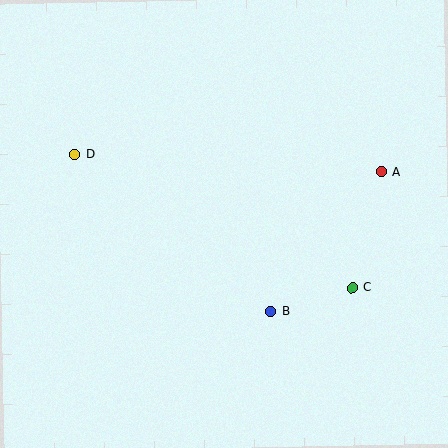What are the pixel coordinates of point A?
Point A is at (381, 172).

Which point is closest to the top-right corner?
Point A is closest to the top-right corner.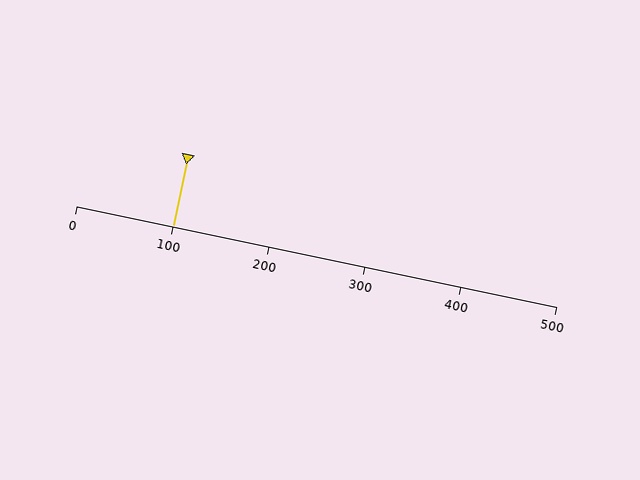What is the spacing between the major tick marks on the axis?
The major ticks are spaced 100 apart.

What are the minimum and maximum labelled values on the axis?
The axis runs from 0 to 500.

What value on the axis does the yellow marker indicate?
The marker indicates approximately 100.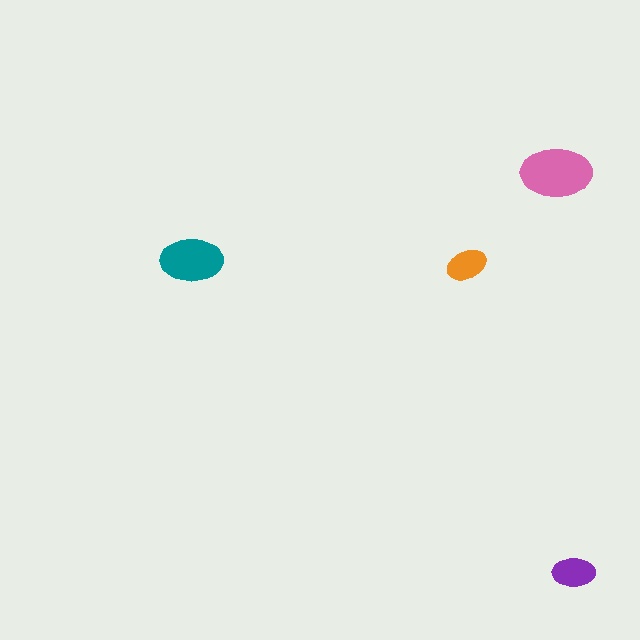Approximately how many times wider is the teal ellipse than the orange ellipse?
About 1.5 times wider.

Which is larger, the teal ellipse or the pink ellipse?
The pink one.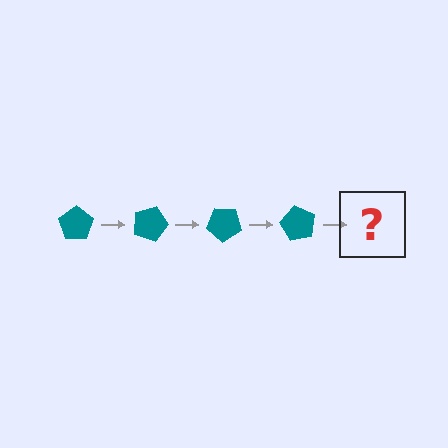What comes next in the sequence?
The next element should be a teal pentagon rotated 80 degrees.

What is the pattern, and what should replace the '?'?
The pattern is that the pentagon rotates 20 degrees each step. The '?' should be a teal pentagon rotated 80 degrees.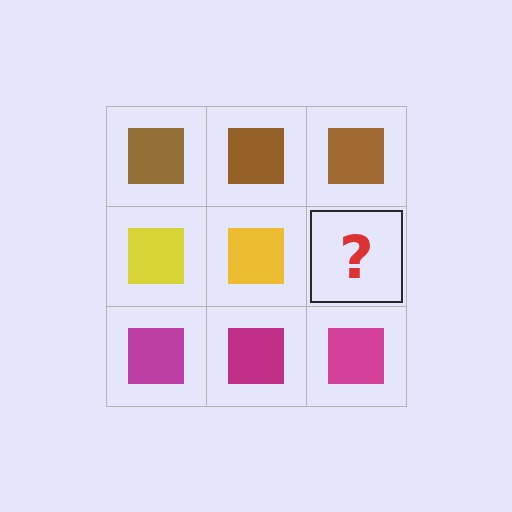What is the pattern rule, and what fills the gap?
The rule is that each row has a consistent color. The gap should be filled with a yellow square.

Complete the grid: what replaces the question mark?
The question mark should be replaced with a yellow square.